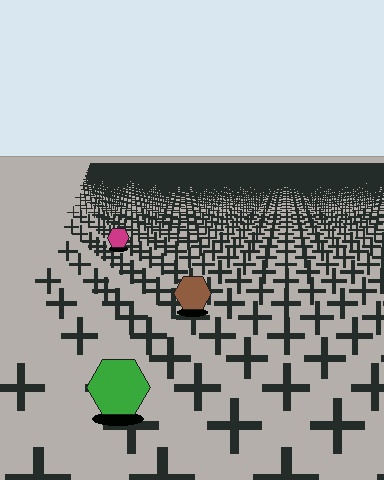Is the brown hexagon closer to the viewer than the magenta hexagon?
Yes. The brown hexagon is closer — you can tell from the texture gradient: the ground texture is coarser near it.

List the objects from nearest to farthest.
From nearest to farthest: the green hexagon, the brown hexagon, the magenta hexagon.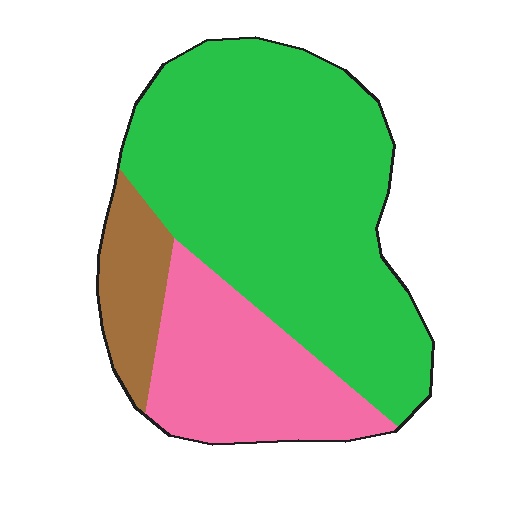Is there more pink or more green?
Green.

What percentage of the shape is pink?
Pink covers 25% of the shape.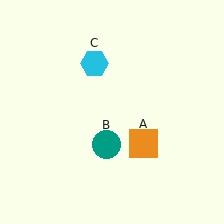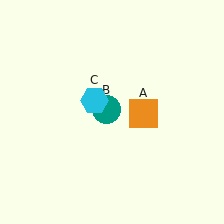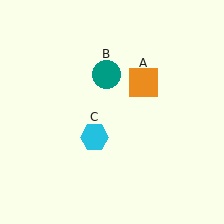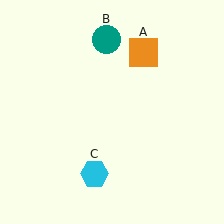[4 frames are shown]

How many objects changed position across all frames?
3 objects changed position: orange square (object A), teal circle (object B), cyan hexagon (object C).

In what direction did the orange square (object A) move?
The orange square (object A) moved up.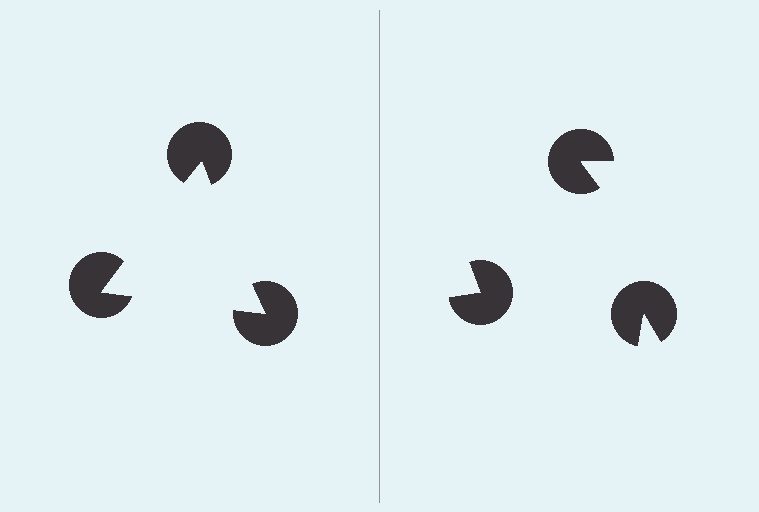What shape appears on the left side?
An illusory triangle.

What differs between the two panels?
The pac-man discs are positioned identically on both sides; only the wedge orientations differ. On the left they align to a triangle; on the right they are misaligned.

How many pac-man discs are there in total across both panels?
6 — 3 on each side.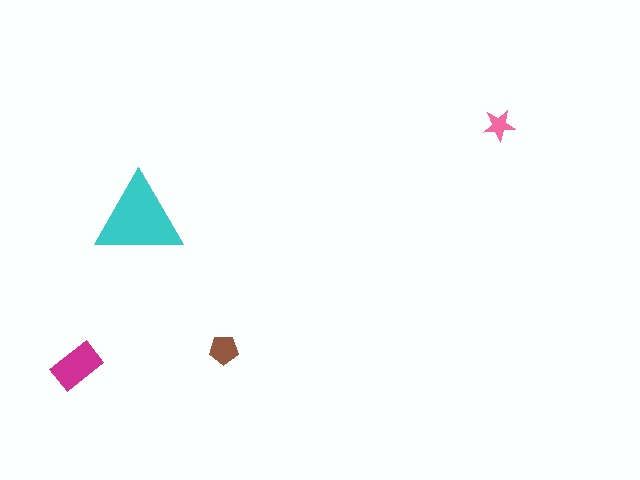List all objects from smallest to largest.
The pink star, the brown pentagon, the magenta rectangle, the cyan triangle.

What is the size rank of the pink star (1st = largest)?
4th.